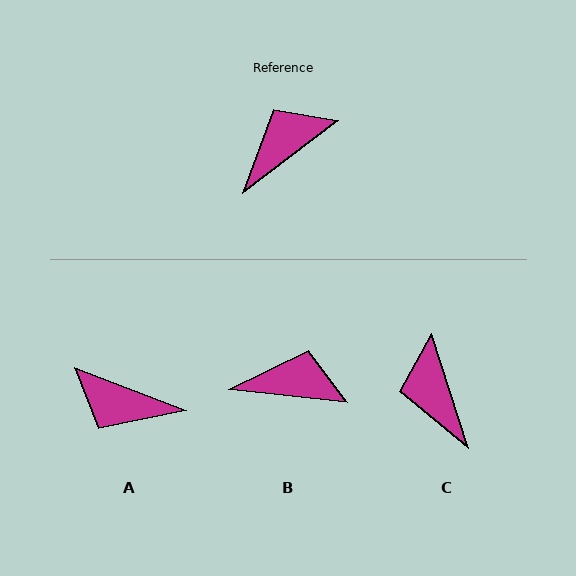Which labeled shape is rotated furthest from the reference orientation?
A, about 122 degrees away.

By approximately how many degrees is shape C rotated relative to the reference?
Approximately 71 degrees counter-clockwise.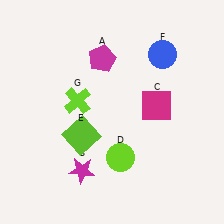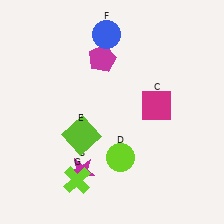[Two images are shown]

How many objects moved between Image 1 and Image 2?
2 objects moved between the two images.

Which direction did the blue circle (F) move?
The blue circle (F) moved left.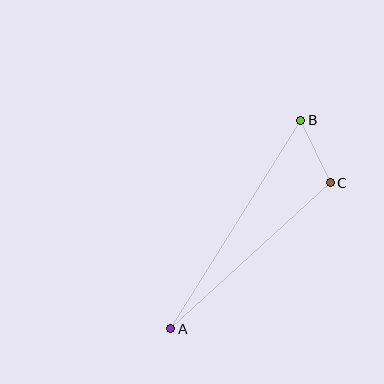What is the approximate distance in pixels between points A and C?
The distance between A and C is approximately 216 pixels.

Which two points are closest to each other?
Points B and C are closest to each other.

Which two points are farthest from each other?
Points A and B are farthest from each other.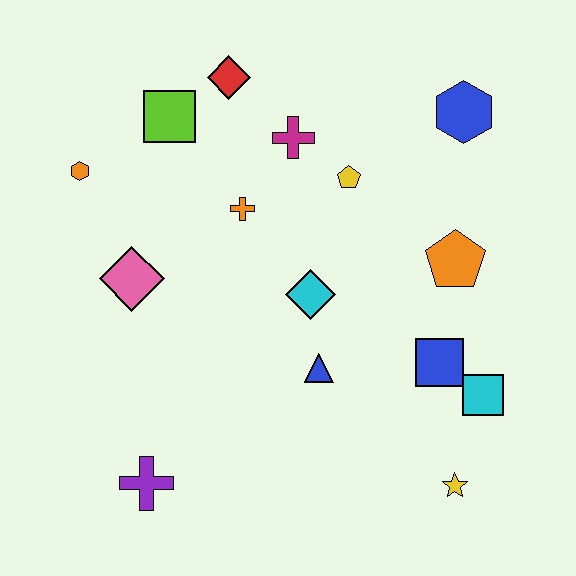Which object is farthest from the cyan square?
The orange hexagon is farthest from the cyan square.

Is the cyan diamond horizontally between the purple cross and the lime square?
No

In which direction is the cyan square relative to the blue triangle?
The cyan square is to the right of the blue triangle.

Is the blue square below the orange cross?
Yes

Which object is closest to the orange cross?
The magenta cross is closest to the orange cross.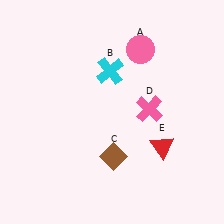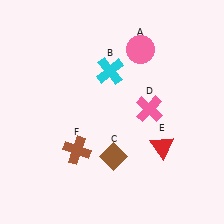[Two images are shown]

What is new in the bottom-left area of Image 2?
A brown cross (F) was added in the bottom-left area of Image 2.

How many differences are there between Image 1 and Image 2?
There is 1 difference between the two images.